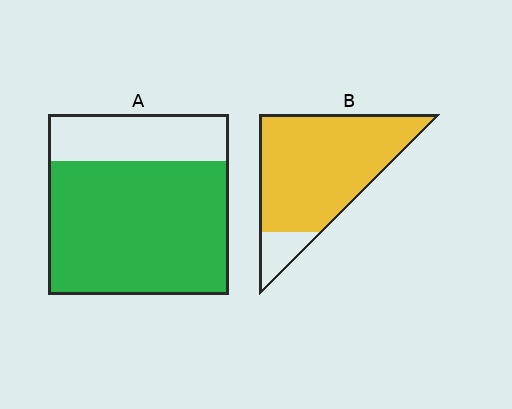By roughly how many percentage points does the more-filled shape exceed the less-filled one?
By roughly 15 percentage points (B over A).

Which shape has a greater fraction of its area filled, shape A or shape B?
Shape B.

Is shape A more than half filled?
Yes.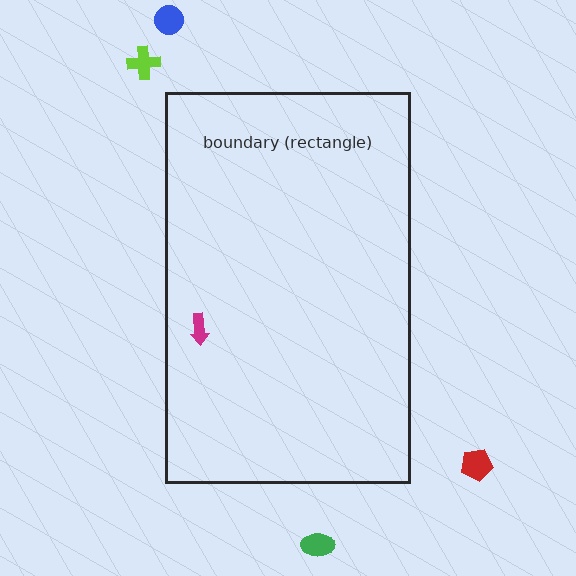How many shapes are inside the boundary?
1 inside, 4 outside.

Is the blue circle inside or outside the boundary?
Outside.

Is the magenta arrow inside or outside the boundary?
Inside.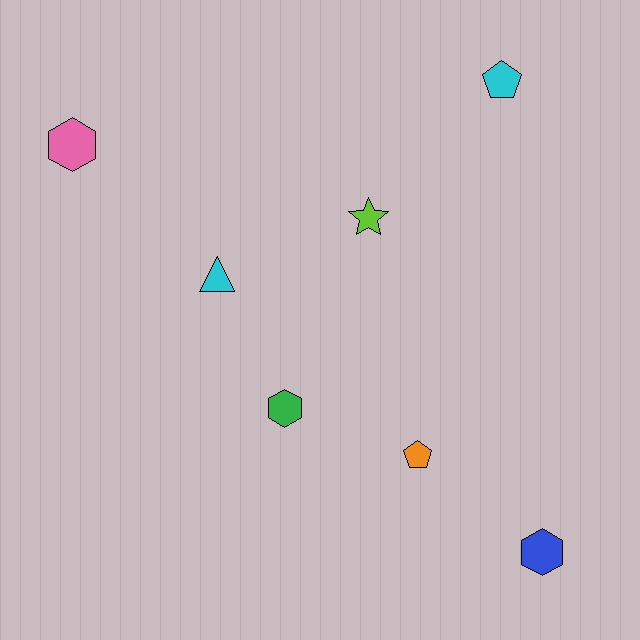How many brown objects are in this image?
There are no brown objects.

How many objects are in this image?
There are 7 objects.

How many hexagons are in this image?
There are 3 hexagons.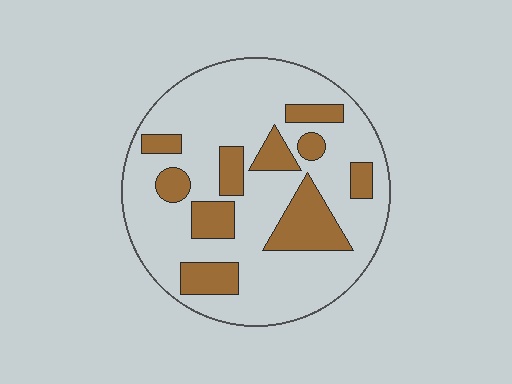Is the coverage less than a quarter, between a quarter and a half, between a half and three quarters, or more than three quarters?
Less than a quarter.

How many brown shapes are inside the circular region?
10.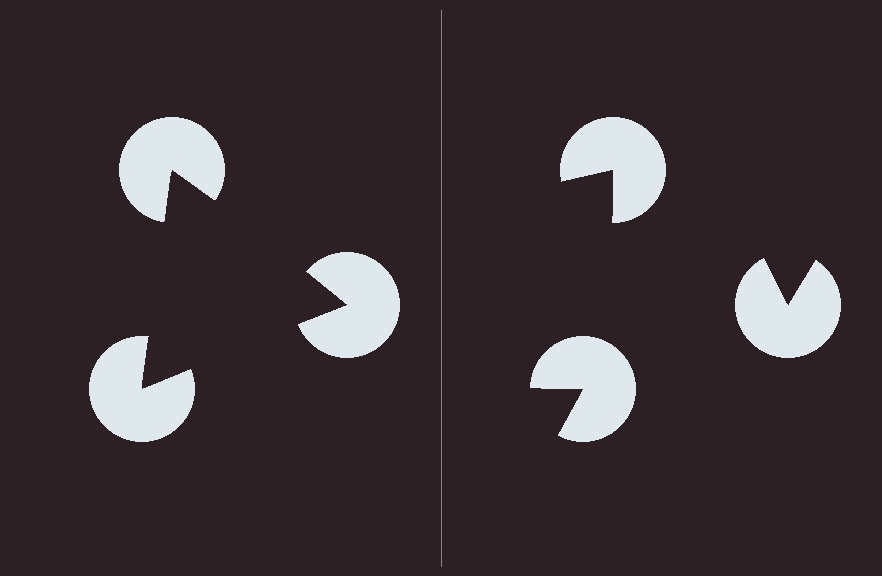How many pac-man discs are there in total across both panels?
6 — 3 on each side.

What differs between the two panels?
The pac-man discs are positioned identically on both sides; only the wedge orientations differ. On the left they align to a triangle; on the right they are misaligned.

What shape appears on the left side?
An illusory triangle.